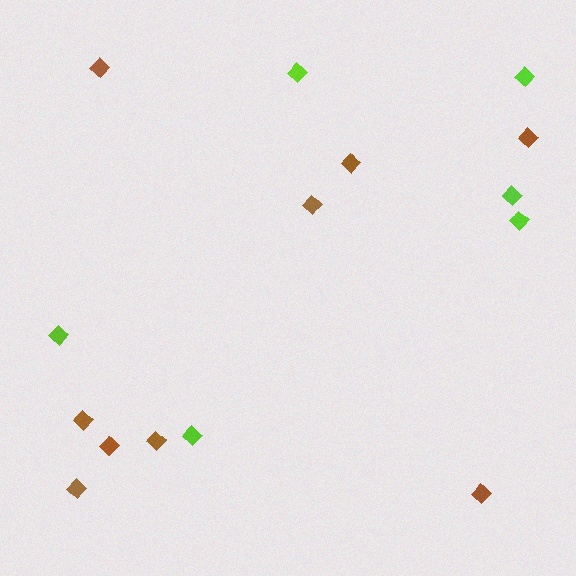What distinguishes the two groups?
There are 2 groups: one group of lime diamonds (6) and one group of brown diamonds (9).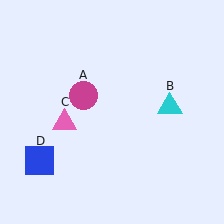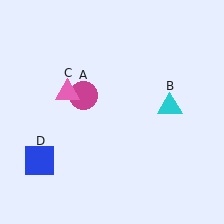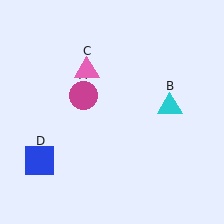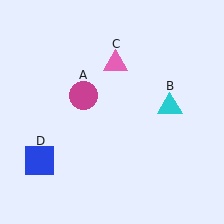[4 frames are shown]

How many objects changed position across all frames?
1 object changed position: pink triangle (object C).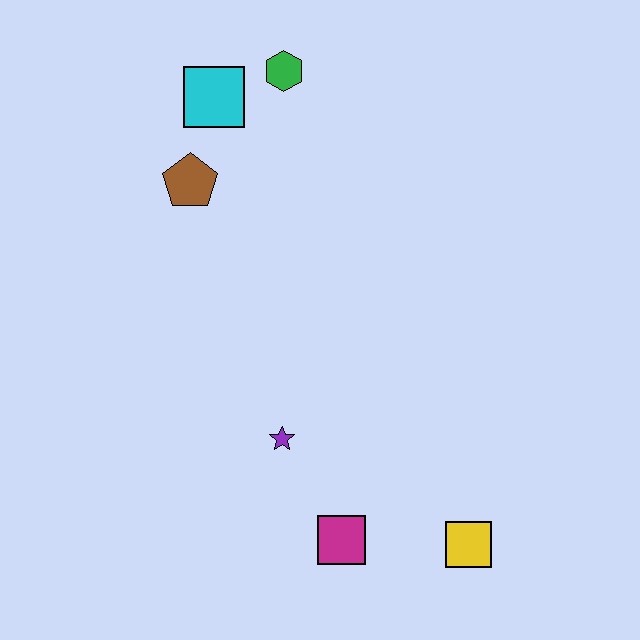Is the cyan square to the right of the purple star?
No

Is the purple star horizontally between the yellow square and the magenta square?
No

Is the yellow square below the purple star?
Yes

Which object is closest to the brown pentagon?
The cyan square is closest to the brown pentagon.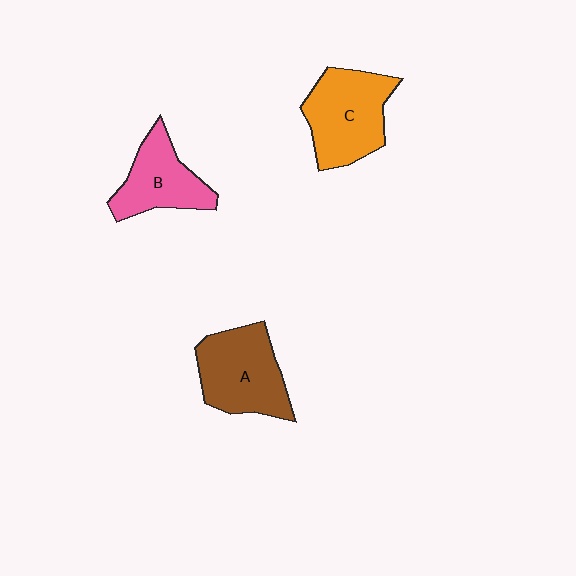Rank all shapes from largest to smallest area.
From largest to smallest: C (orange), A (brown), B (pink).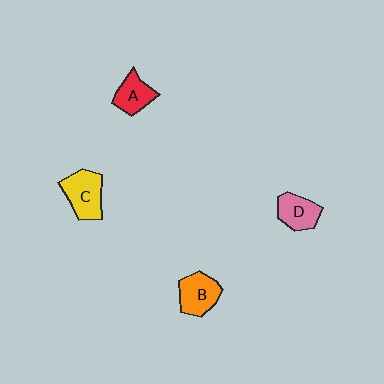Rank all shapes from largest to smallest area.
From largest to smallest: C (yellow), B (orange), D (pink), A (red).